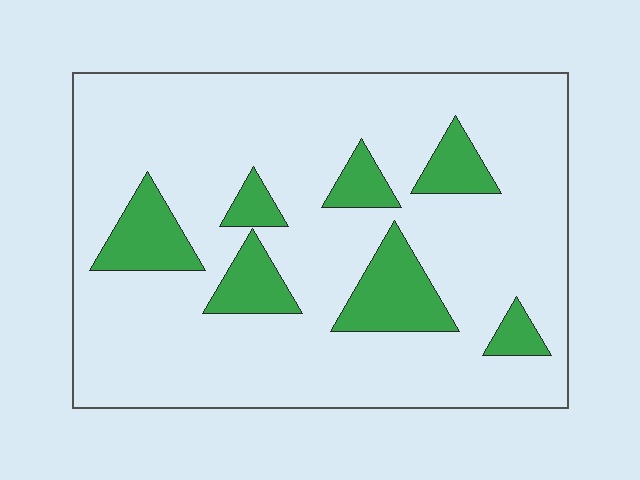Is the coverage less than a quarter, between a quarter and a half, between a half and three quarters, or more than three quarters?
Less than a quarter.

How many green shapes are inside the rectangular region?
7.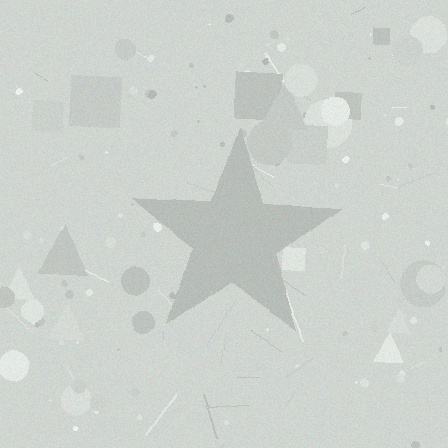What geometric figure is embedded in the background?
A star is embedded in the background.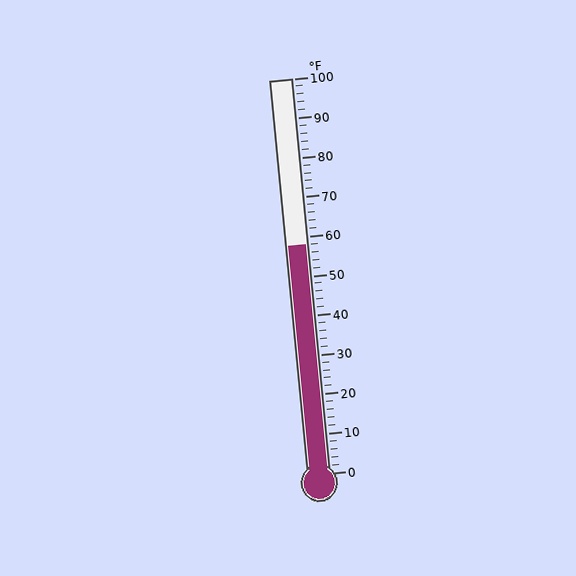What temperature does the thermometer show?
The thermometer shows approximately 58°F.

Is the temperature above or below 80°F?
The temperature is below 80°F.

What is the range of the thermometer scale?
The thermometer scale ranges from 0°F to 100°F.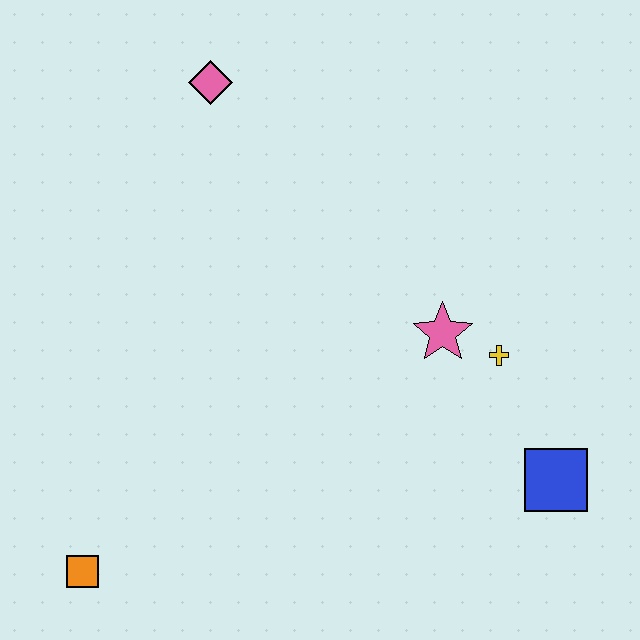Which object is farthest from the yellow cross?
The orange square is farthest from the yellow cross.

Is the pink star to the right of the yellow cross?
No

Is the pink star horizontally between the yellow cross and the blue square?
No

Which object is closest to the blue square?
The yellow cross is closest to the blue square.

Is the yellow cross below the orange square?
No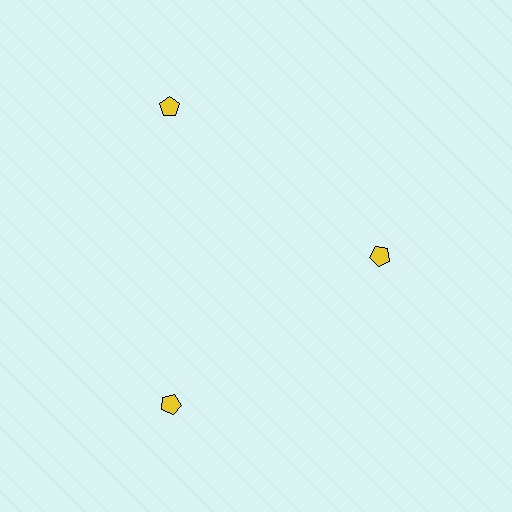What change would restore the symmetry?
The symmetry would be restored by moving it outward, back onto the ring so that all 3 pentagons sit at equal angles and equal distance from the center.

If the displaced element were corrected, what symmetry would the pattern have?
It would have 3-fold rotational symmetry — the pattern would map onto itself every 120 degrees.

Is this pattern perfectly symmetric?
No. The 3 yellow pentagons are arranged in a ring, but one element near the 3 o'clock position is pulled inward toward the center, breaking the 3-fold rotational symmetry.